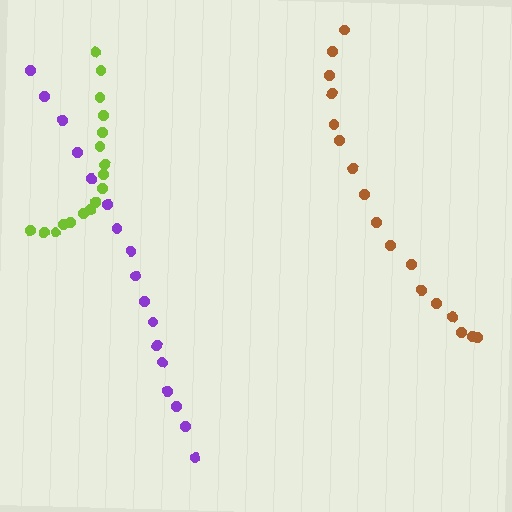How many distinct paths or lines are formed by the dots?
There are 3 distinct paths.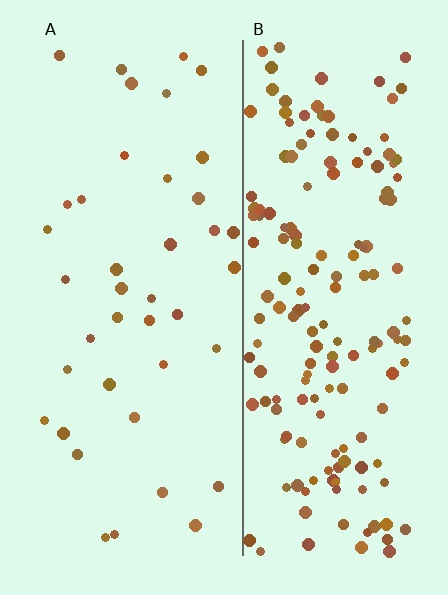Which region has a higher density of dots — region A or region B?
B (the right).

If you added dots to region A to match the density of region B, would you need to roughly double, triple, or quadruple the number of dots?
Approximately quadruple.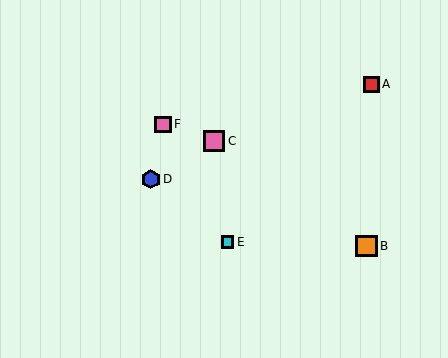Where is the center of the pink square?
The center of the pink square is at (214, 141).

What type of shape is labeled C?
Shape C is a pink square.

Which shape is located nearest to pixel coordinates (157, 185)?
The blue hexagon (labeled D) at (151, 179) is nearest to that location.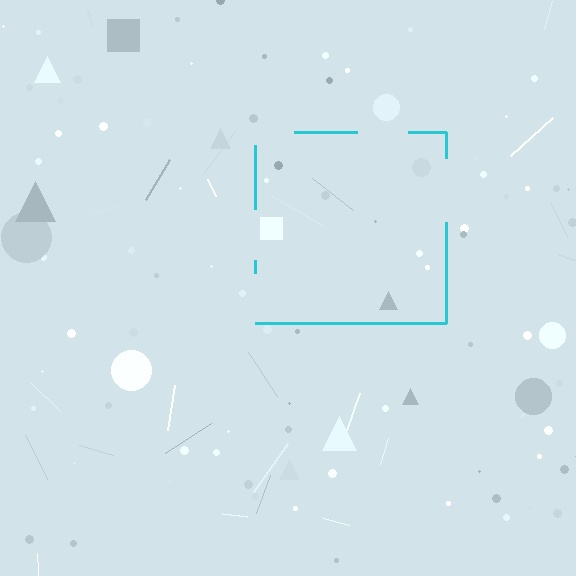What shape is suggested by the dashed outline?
The dashed outline suggests a square.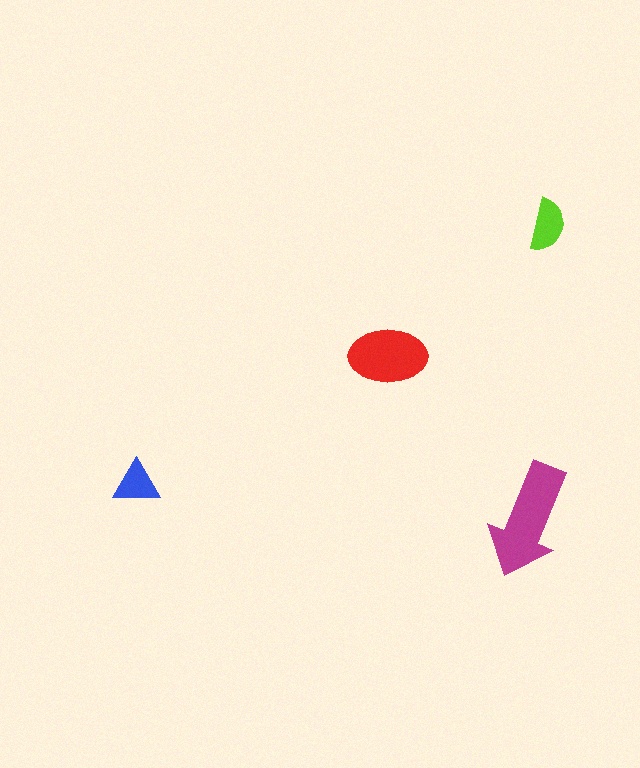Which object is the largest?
The magenta arrow.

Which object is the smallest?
The blue triangle.